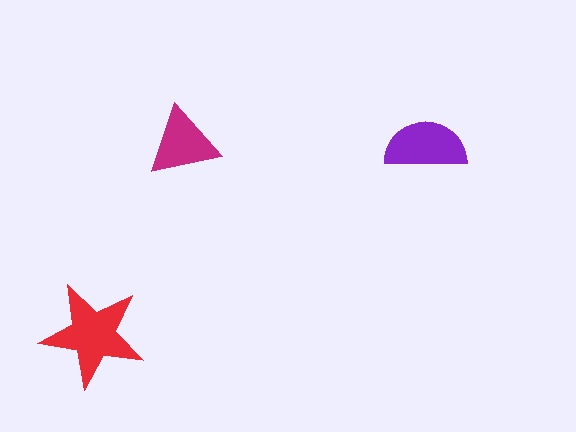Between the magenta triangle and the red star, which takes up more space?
The red star.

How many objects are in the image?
There are 3 objects in the image.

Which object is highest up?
The purple semicircle is topmost.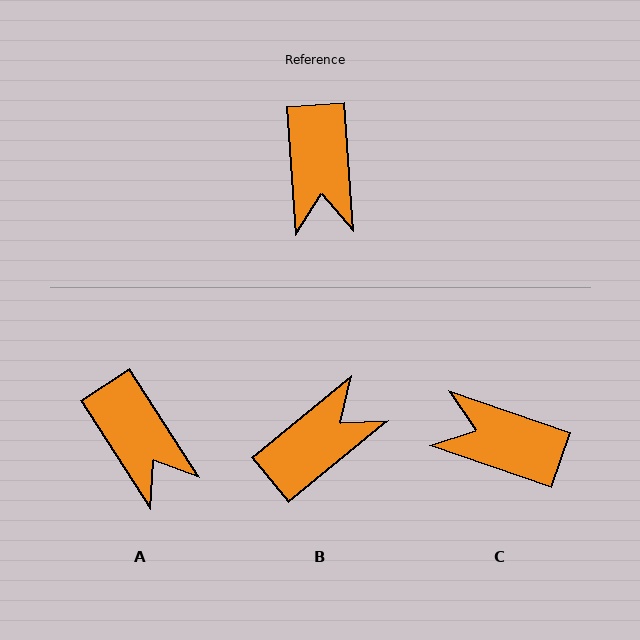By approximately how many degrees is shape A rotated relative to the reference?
Approximately 29 degrees counter-clockwise.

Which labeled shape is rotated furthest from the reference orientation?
B, about 125 degrees away.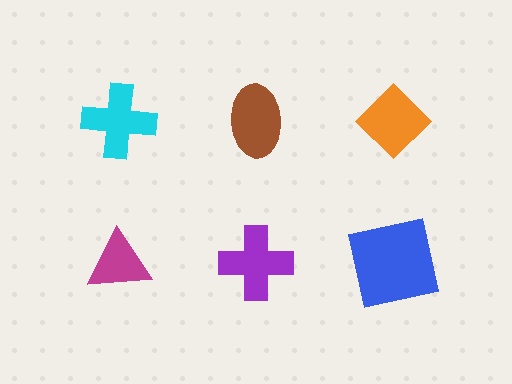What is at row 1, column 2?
A brown ellipse.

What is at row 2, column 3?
A blue square.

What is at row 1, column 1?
A cyan cross.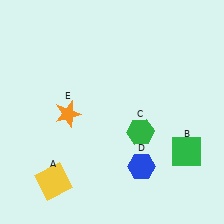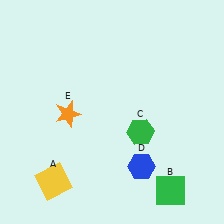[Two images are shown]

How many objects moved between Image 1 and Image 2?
1 object moved between the two images.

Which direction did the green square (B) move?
The green square (B) moved down.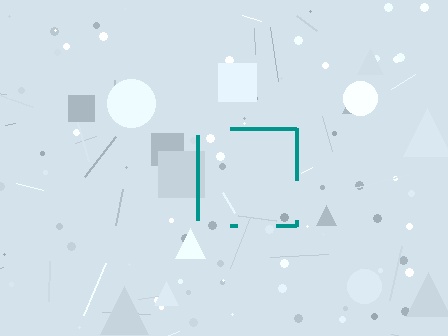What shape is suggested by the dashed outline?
The dashed outline suggests a square.